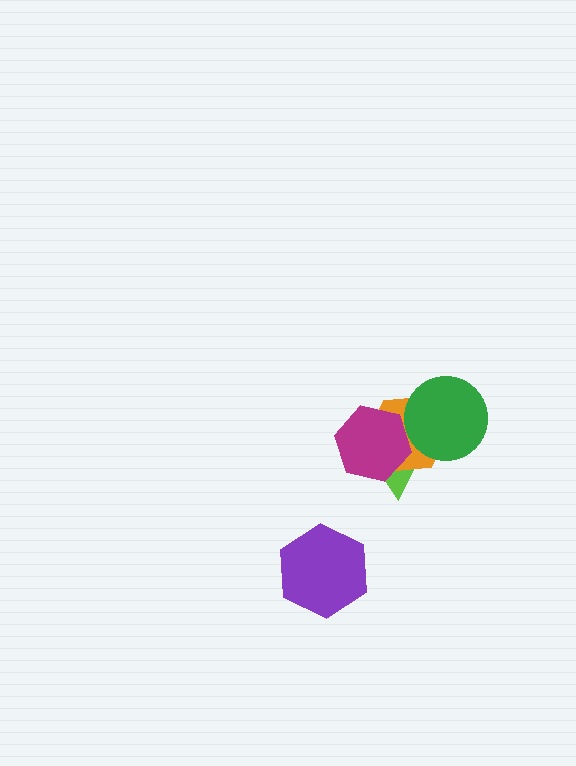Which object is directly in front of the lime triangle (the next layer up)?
The orange hexagon is directly in front of the lime triangle.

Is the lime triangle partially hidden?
Yes, it is partially covered by another shape.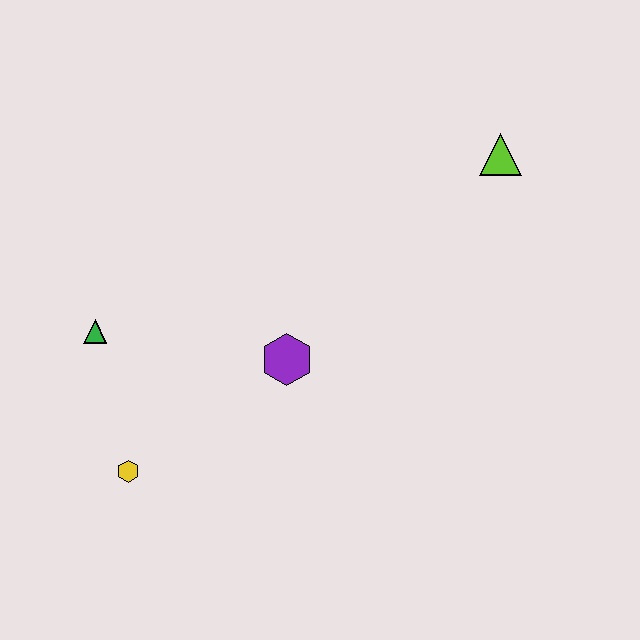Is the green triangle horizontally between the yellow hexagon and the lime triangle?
No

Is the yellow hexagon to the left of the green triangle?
No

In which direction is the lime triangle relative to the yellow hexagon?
The lime triangle is to the right of the yellow hexagon.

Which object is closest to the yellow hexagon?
The green triangle is closest to the yellow hexagon.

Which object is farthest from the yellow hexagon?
The lime triangle is farthest from the yellow hexagon.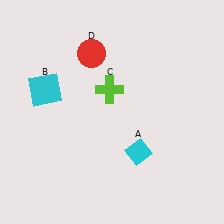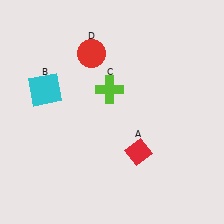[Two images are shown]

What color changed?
The diamond (A) changed from cyan in Image 1 to red in Image 2.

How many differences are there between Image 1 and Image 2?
There is 1 difference between the two images.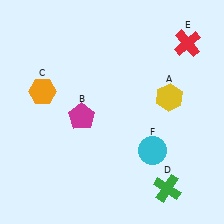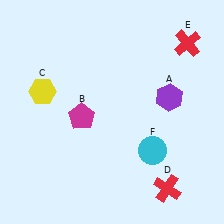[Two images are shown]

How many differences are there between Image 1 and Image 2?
There are 3 differences between the two images.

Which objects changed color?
A changed from yellow to purple. C changed from orange to yellow. D changed from green to red.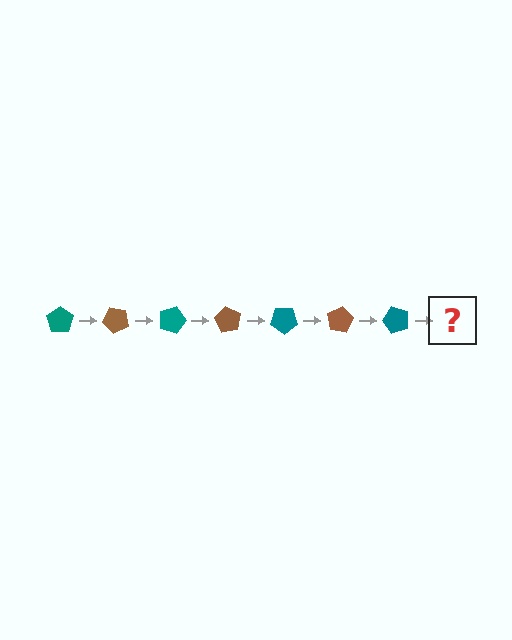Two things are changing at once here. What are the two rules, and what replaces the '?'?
The two rules are that it rotates 45 degrees each step and the color cycles through teal and brown. The '?' should be a brown pentagon, rotated 315 degrees from the start.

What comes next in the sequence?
The next element should be a brown pentagon, rotated 315 degrees from the start.